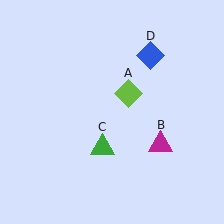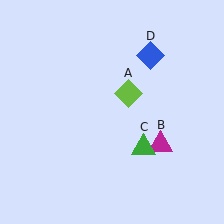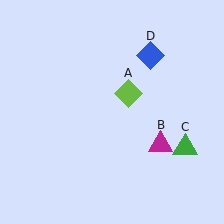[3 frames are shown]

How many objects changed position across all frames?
1 object changed position: green triangle (object C).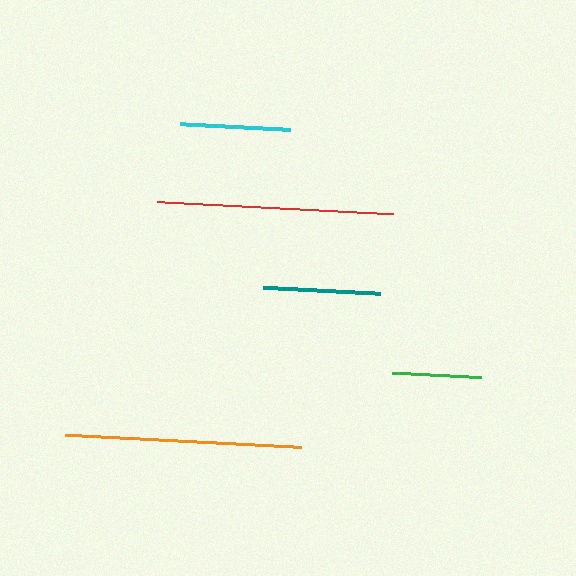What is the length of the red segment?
The red segment is approximately 236 pixels long.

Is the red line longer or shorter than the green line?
The red line is longer than the green line.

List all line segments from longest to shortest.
From longest to shortest: orange, red, teal, cyan, green.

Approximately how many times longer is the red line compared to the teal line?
The red line is approximately 2.0 times the length of the teal line.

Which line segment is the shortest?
The green line is the shortest at approximately 90 pixels.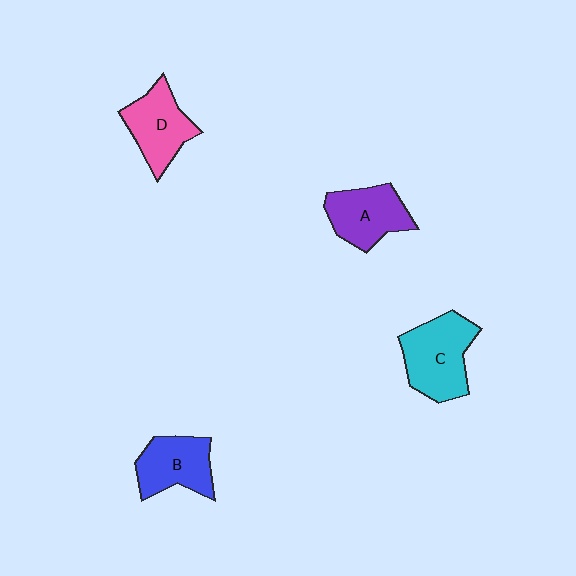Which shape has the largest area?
Shape C (cyan).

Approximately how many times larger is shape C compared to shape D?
Approximately 1.2 times.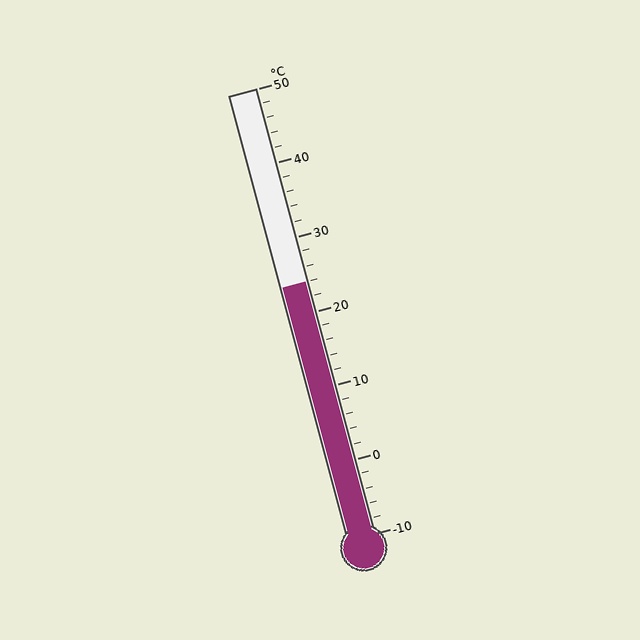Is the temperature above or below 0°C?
The temperature is above 0°C.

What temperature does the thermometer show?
The thermometer shows approximately 24°C.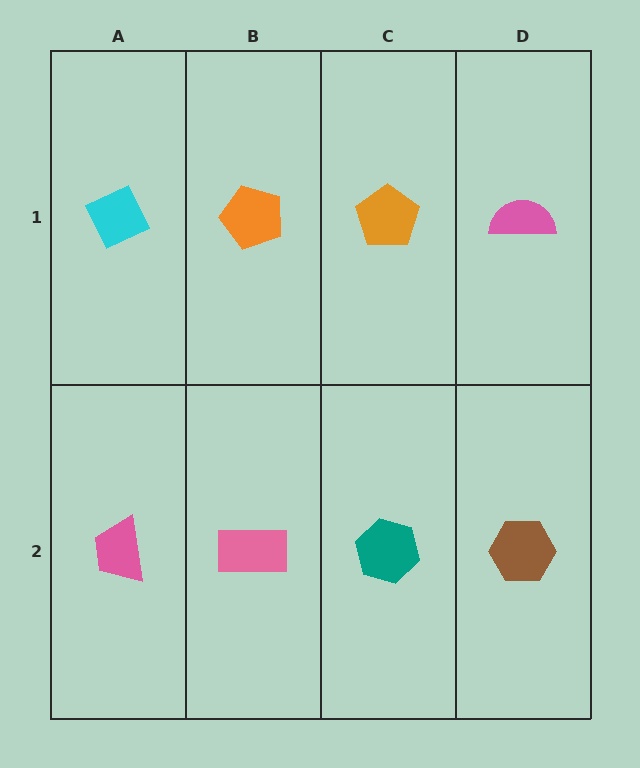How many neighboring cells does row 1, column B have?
3.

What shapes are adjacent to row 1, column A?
A pink trapezoid (row 2, column A), an orange pentagon (row 1, column B).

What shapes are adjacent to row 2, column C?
An orange pentagon (row 1, column C), a pink rectangle (row 2, column B), a brown hexagon (row 2, column D).